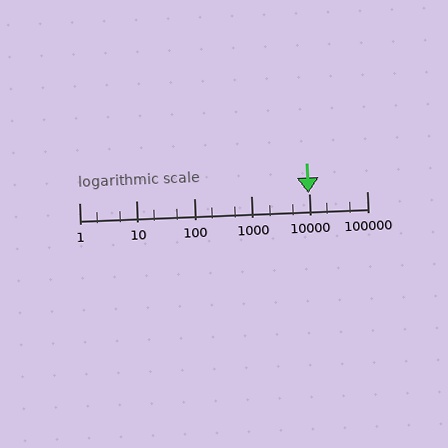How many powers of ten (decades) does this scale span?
The scale spans 5 decades, from 1 to 100000.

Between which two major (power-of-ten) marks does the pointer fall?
The pointer is between 1000 and 10000.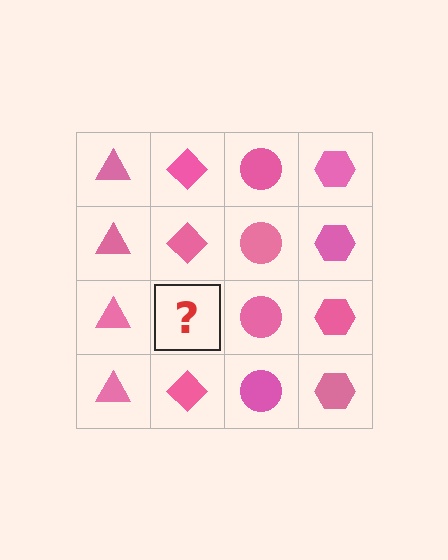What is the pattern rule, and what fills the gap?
The rule is that each column has a consistent shape. The gap should be filled with a pink diamond.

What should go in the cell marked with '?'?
The missing cell should contain a pink diamond.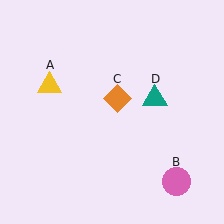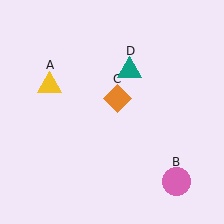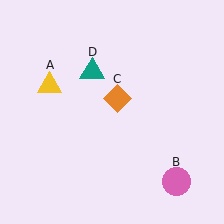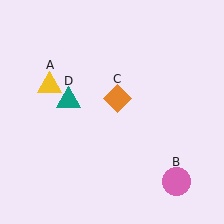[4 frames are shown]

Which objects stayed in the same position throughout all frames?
Yellow triangle (object A) and pink circle (object B) and orange diamond (object C) remained stationary.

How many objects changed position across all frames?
1 object changed position: teal triangle (object D).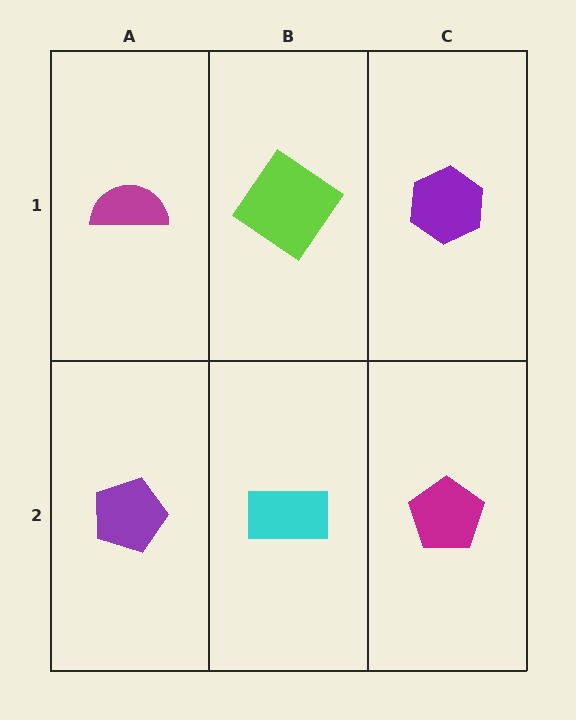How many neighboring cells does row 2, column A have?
2.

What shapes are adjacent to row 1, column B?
A cyan rectangle (row 2, column B), a magenta semicircle (row 1, column A), a purple hexagon (row 1, column C).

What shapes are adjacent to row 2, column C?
A purple hexagon (row 1, column C), a cyan rectangle (row 2, column B).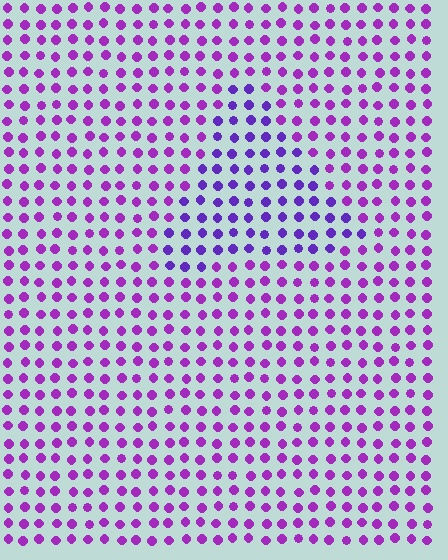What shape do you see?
I see a triangle.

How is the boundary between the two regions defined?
The boundary is defined purely by a slight shift in hue (about 27 degrees). Spacing, size, and orientation are identical on both sides.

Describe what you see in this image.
The image is filled with small purple elements in a uniform arrangement. A triangle-shaped region is visible where the elements are tinted to a slightly different hue, forming a subtle color boundary.